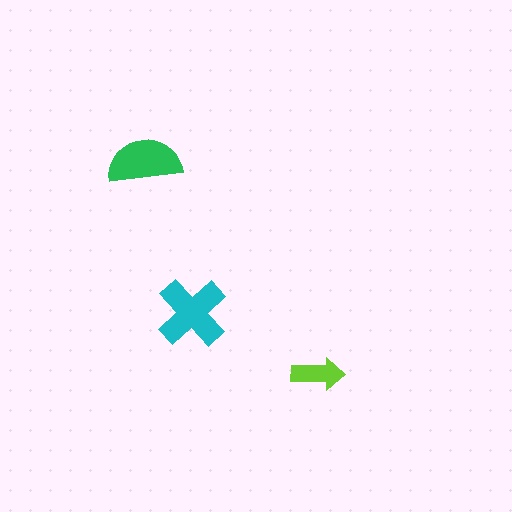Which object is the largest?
The cyan cross.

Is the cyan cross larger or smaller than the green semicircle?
Larger.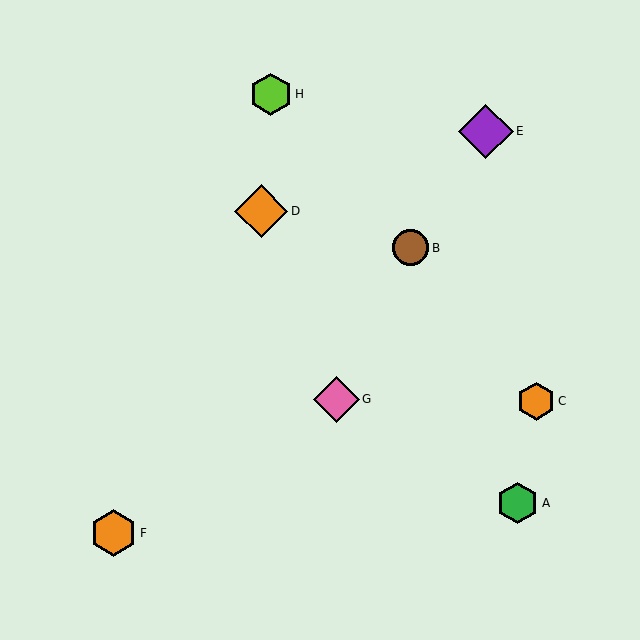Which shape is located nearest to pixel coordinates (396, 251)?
The brown circle (labeled B) at (411, 248) is nearest to that location.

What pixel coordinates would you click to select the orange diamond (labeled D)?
Click at (261, 211) to select the orange diamond D.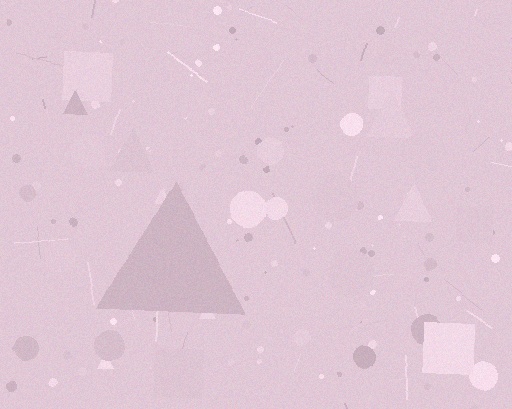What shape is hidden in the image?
A triangle is hidden in the image.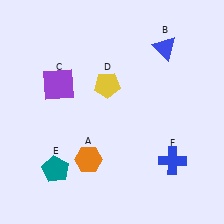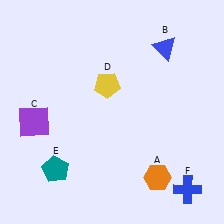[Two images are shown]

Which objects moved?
The objects that moved are: the orange hexagon (A), the purple square (C), the blue cross (F).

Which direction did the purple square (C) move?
The purple square (C) moved down.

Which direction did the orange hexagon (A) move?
The orange hexagon (A) moved right.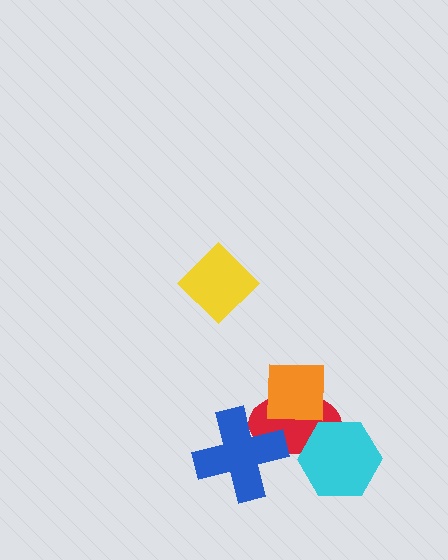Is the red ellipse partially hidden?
Yes, it is partially covered by another shape.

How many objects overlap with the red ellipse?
3 objects overlap with the red ellipse.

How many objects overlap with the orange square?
1 object overlaps with the orange square.